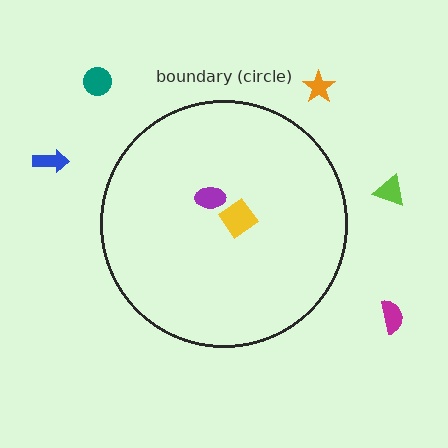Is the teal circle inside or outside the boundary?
Outside.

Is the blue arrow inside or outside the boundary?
Outside.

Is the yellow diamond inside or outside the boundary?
Inside.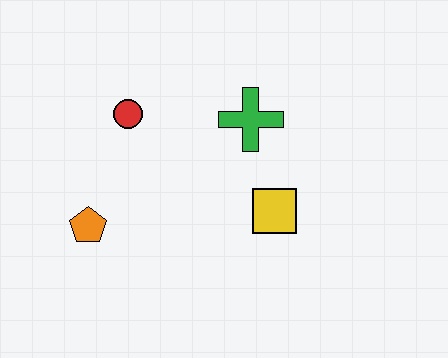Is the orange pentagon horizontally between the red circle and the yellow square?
No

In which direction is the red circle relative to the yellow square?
The red circle is to the left of the yellow square.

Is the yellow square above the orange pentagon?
Yes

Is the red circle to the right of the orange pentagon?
Yes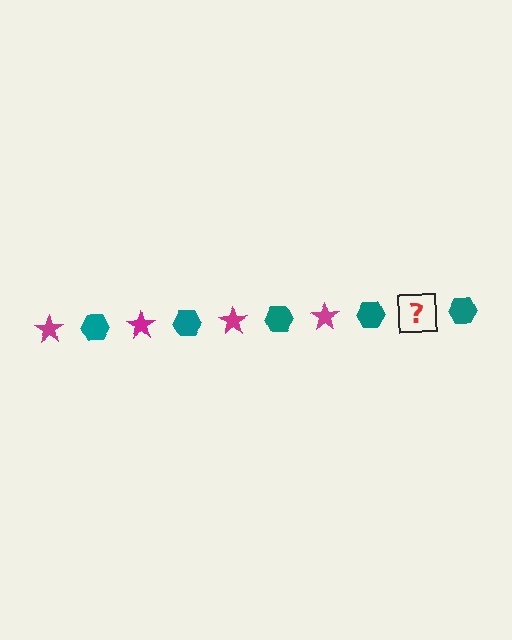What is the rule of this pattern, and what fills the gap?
The rule is that the pattern alternates between magenta star and teal hexagon. The gap should be filled with a magenta star.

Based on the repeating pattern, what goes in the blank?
The blank should be a magenta star.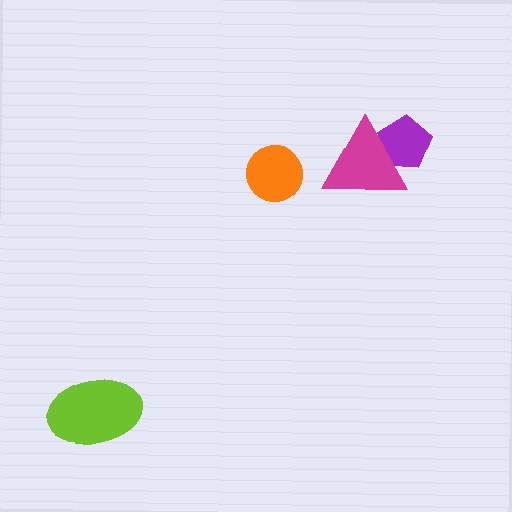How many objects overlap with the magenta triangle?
1 object overlaps with the magenta triangle.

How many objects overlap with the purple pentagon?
1 object overlaps with the purple pentagon.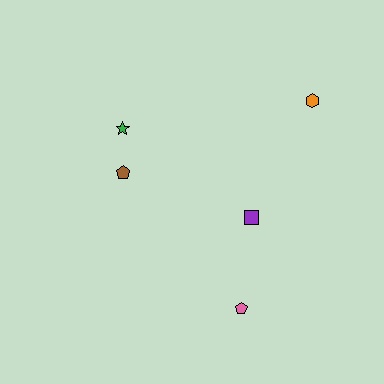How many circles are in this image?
There are no circles.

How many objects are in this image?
There are 5 objects.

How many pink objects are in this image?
There is 1 pink object.